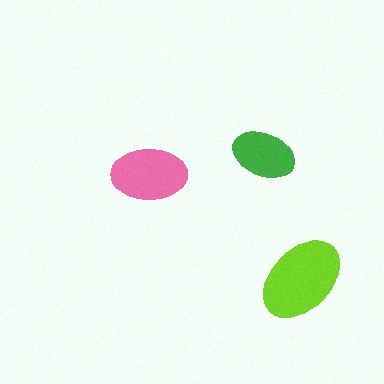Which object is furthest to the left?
The pink ellipse is leftmost.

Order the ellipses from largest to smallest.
the lime one, the pink one, the green one.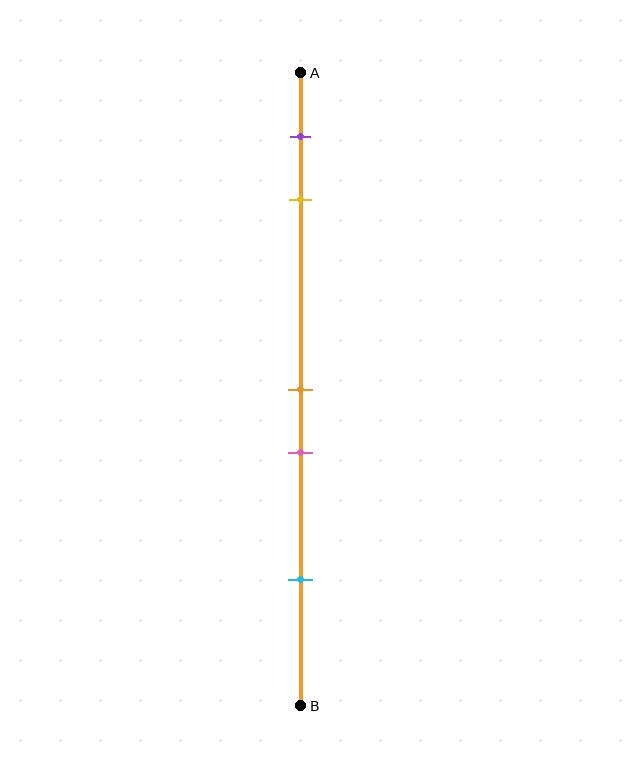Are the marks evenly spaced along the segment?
No, the marks are not evenly spaced.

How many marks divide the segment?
There are 5 marks dividing the segment.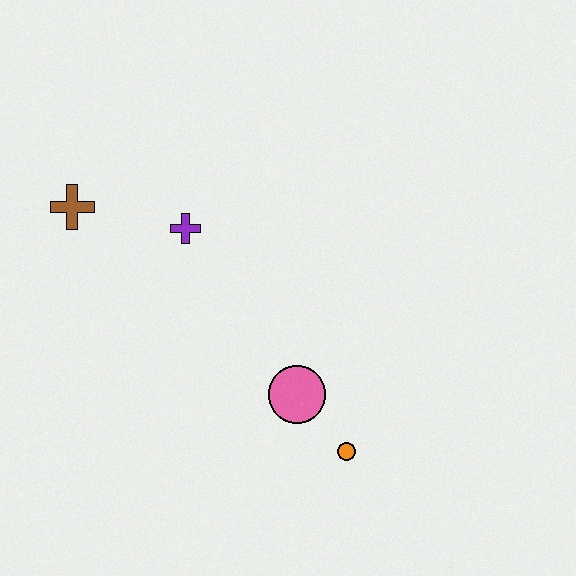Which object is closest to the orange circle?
The pink circle is closest to the orange circle.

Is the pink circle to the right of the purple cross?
Yes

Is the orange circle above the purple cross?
No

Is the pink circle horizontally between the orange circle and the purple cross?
Yes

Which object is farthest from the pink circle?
The brown cross is farthest from the pink circle.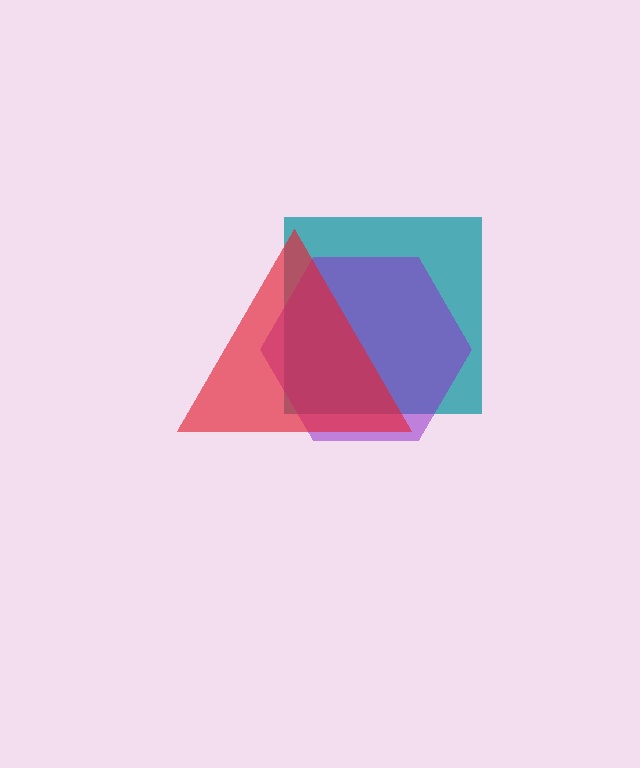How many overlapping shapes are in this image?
There are 3 overlapping shapes in the image.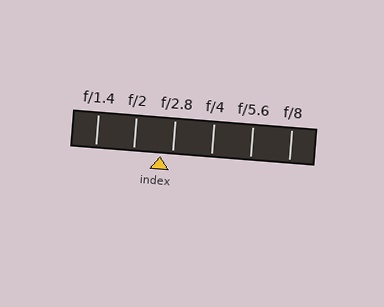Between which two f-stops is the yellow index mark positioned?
The index mark is between f/2 and f/2.8.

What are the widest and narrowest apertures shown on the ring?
The widest aperture shown is f/1.4 and the narrowest is f/8.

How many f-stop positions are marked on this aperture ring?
There are 6 f-stop positions marked.